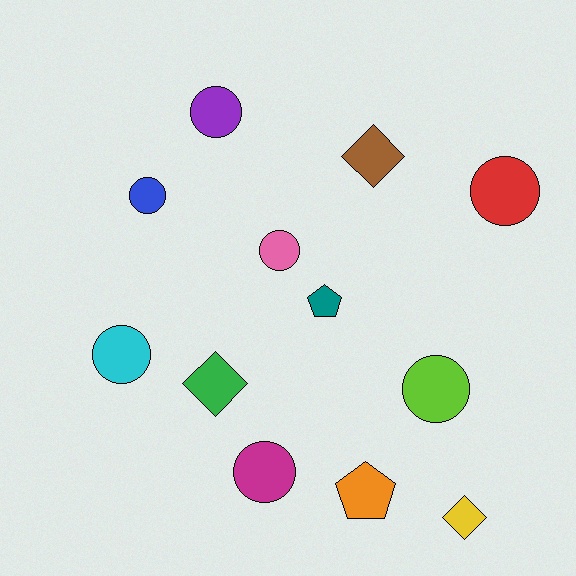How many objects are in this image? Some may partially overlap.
There are 12 objects.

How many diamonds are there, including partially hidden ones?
There are 3 diamonds.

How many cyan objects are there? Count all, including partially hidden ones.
There is 1 cyan object.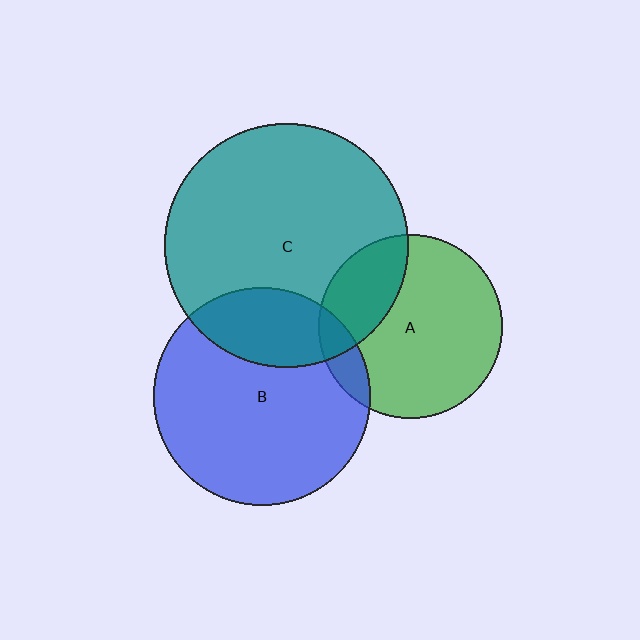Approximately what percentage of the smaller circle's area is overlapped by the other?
Approximately 10%.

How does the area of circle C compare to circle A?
Approximately 1.8 times.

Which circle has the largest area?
Circle C (teal).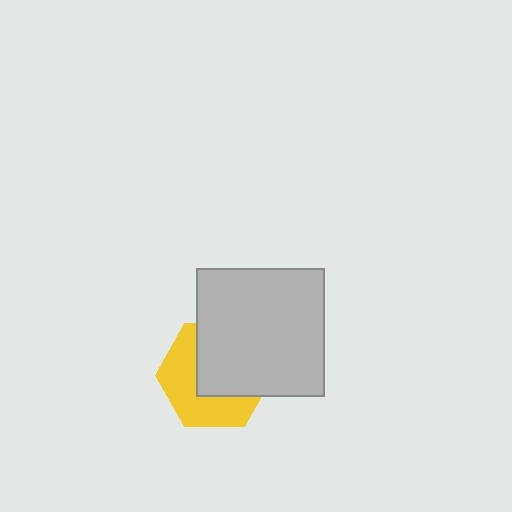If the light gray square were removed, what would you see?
You would see the complete yellow hexagon.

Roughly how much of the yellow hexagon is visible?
About half of it is visible (roughly 47%).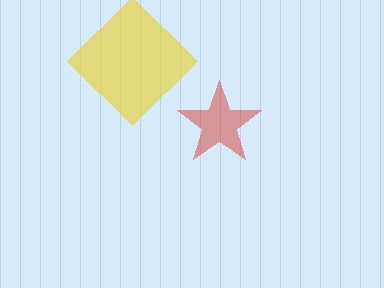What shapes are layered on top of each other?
The layered shapes are: a red star, a yellow diamond.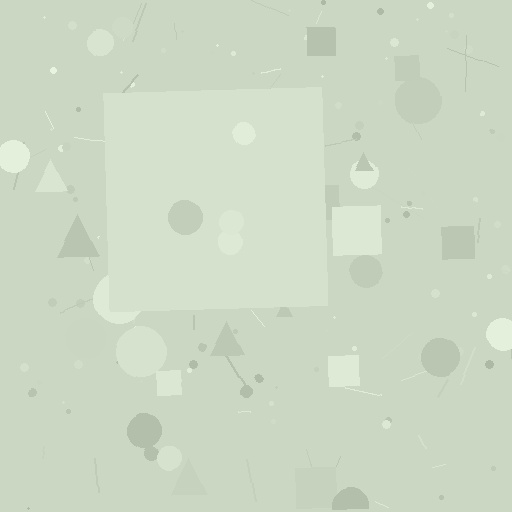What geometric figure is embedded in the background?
A square is embedded in the background.